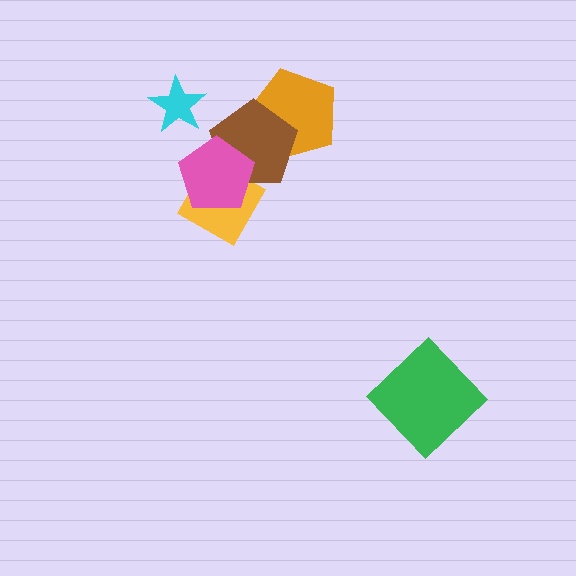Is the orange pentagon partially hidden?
Yes, it is partially covered by another shape.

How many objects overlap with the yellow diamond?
2 objects overlap with the yellow diamond.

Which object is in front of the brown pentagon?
The pink pentagon is in front of the brown pentagon.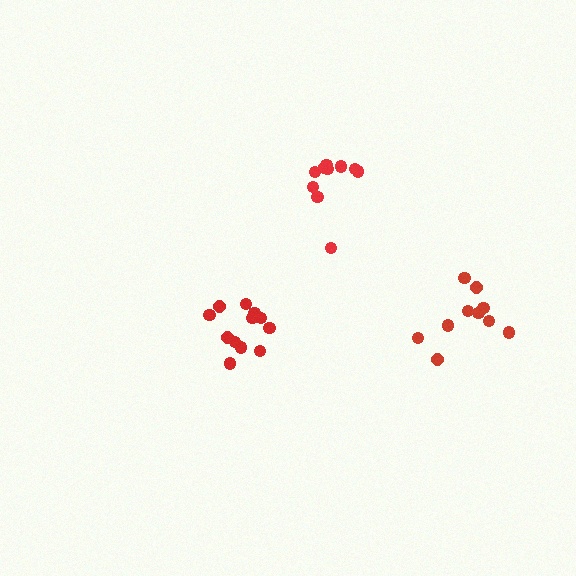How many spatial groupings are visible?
There are 3 spatial groupings.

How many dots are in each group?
Group 1: 10 dots, Group 2: 12 dots, Group 3: 10 dots (32 total).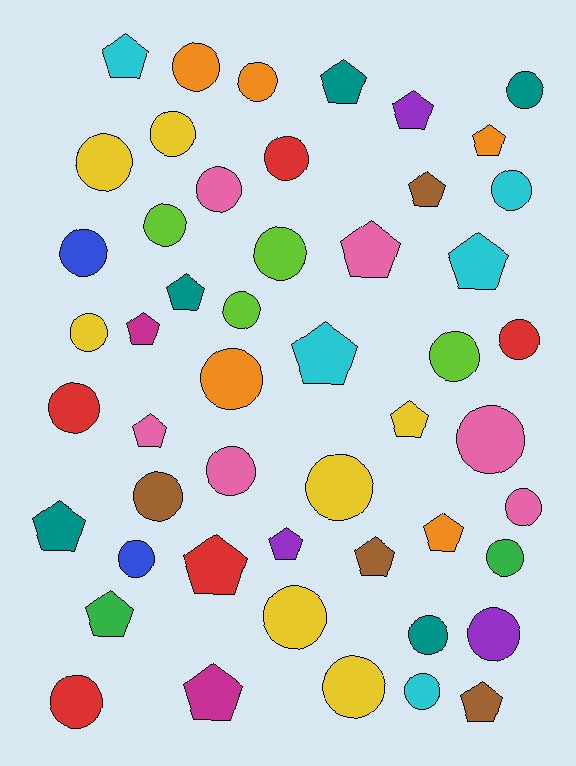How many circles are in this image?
There are 30 circles.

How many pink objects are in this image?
There are 6 pink objects.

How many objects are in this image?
There are 50 objects.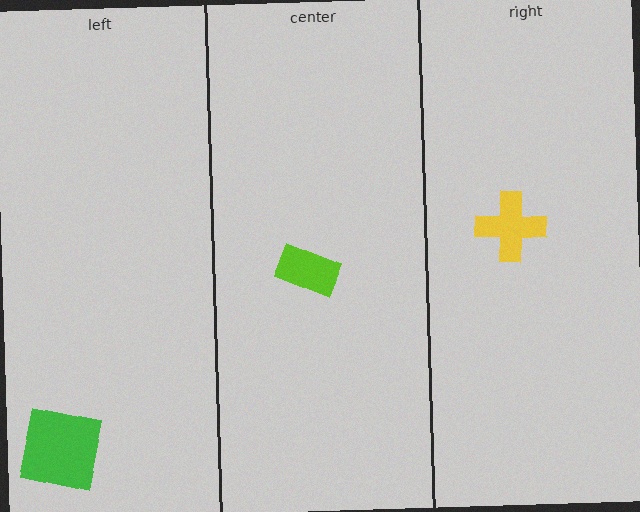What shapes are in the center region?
The lime rectangle.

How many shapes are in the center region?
1.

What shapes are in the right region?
The yellow cross.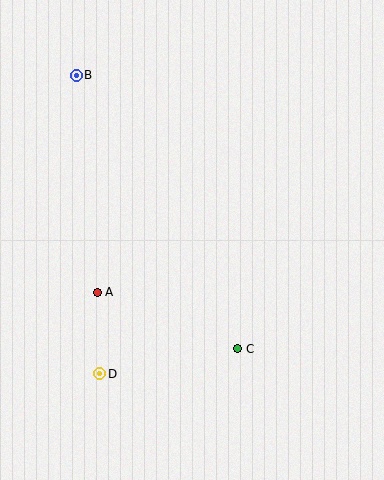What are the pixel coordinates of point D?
Point D is at (100, 374).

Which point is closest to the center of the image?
Point A at (97, 292) is closest to the center.